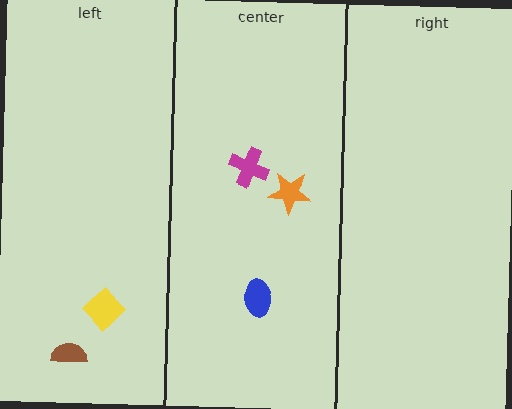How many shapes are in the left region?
2.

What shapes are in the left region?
The yellow diamond, the brown semicircle.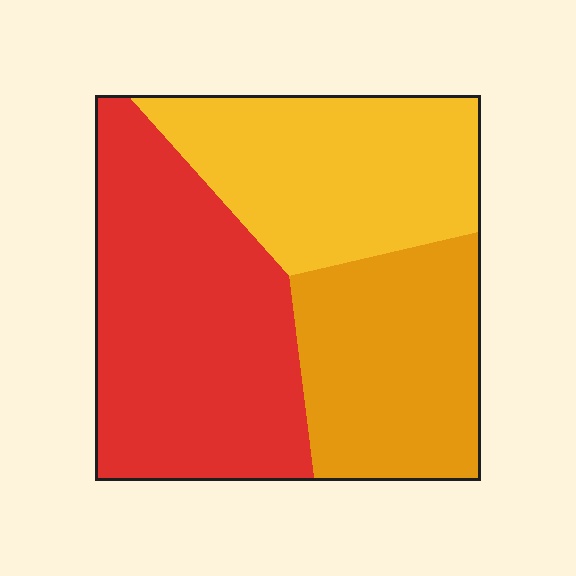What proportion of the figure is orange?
Orange takes up between a sixth and a third of the figure.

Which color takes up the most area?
Red, at roughly 40%.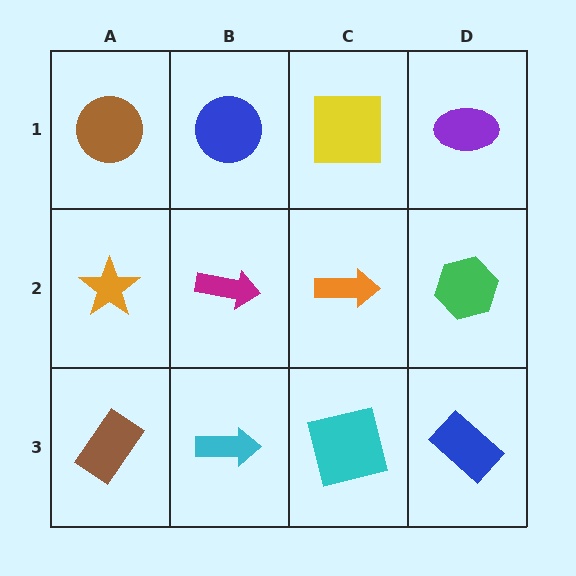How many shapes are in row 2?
4 shapes.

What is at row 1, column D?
A purple ellipse.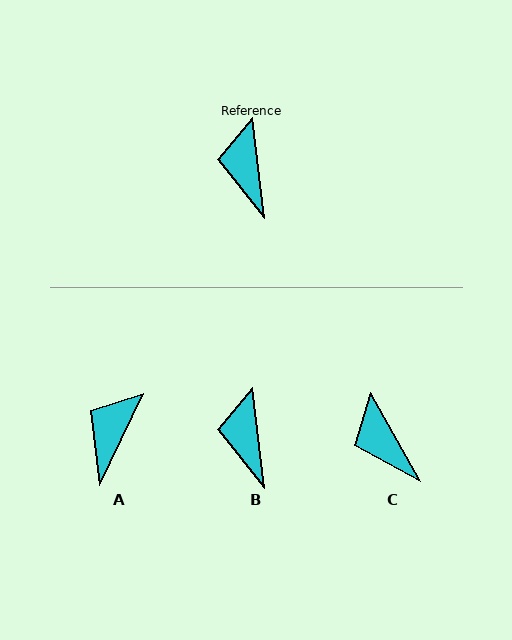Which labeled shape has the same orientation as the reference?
B.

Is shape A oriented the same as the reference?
No, it is off by about 32 degrees.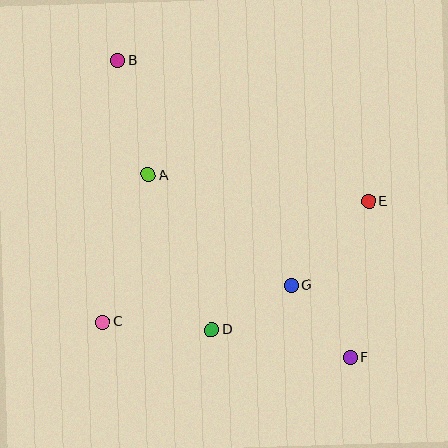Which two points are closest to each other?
Points D and G are closest to each other.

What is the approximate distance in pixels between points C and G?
The distance between C and G is approximately 192 pixels.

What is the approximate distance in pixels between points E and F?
The distance between E and F is approximately 157 pixels.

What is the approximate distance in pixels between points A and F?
The distance between A and F is approximately 272 pixels.